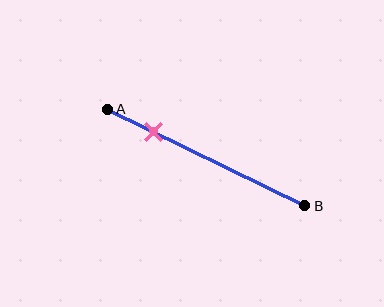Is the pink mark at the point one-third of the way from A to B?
No, the mark is at about 25% from A, not at the 33% one-third point.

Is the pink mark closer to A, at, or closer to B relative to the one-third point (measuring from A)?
The pink mark is closer to point A than the one-third point of segment AB.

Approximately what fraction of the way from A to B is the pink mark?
The pink mark is approximately 25% of the way from A to B.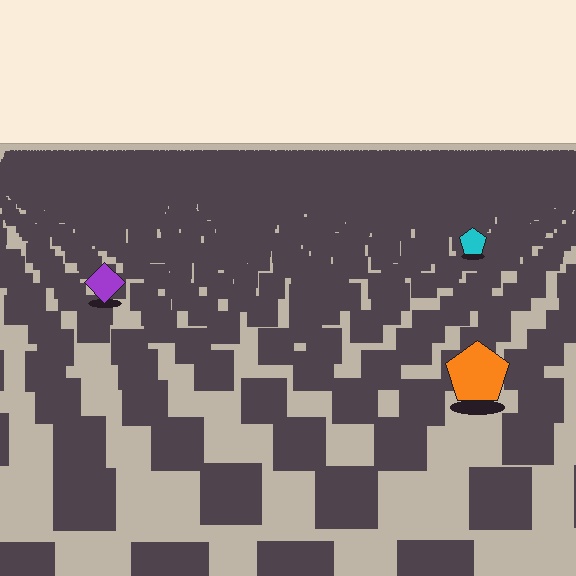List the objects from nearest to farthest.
From nearest to farthest: the orange pentagon, the purple diamond, the cyan pentagon.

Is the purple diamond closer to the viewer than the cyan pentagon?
Yes. The purple diamond is closer — you can tell from the texture gradient: the ground texture is coarser near it.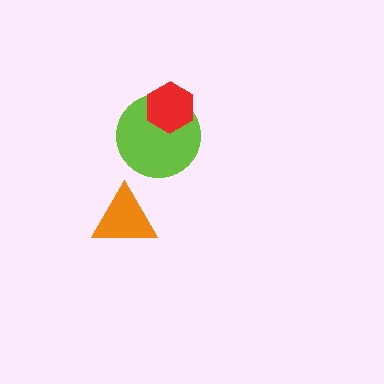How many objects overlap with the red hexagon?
1 object overlaps with the red hexagon.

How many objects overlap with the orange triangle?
0 objects overlap with the orange triangle.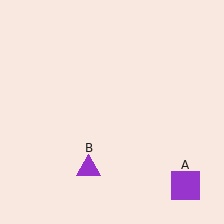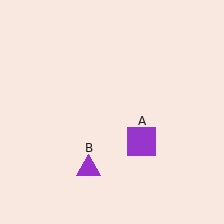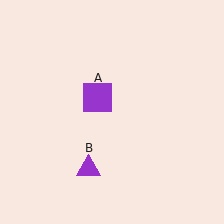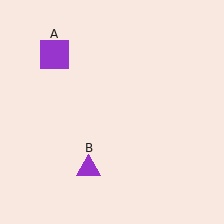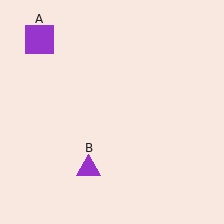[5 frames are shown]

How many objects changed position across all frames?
1 object changed position: purple square (object A).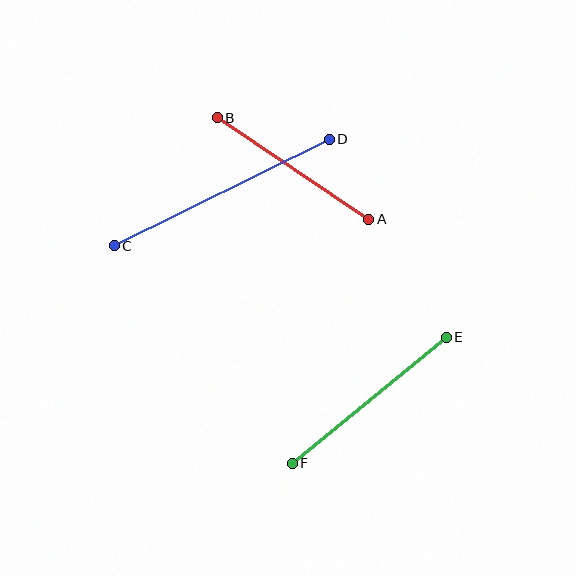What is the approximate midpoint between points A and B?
The midpoint is at approximately (293, 169) pixels.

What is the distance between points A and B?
The distance is approximately 182 pixels.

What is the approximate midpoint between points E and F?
The midpoint is at approximately (369, 400) pixels.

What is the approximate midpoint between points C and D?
The midpoint is at approximately (222, 192) pixels.